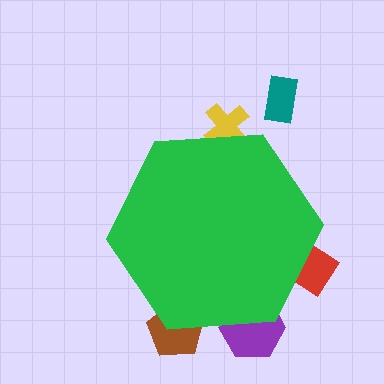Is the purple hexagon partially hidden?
Yes, the purple hexagon is partially hidden behind the green hexagon.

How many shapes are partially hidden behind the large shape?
4 shapes are partially hidden.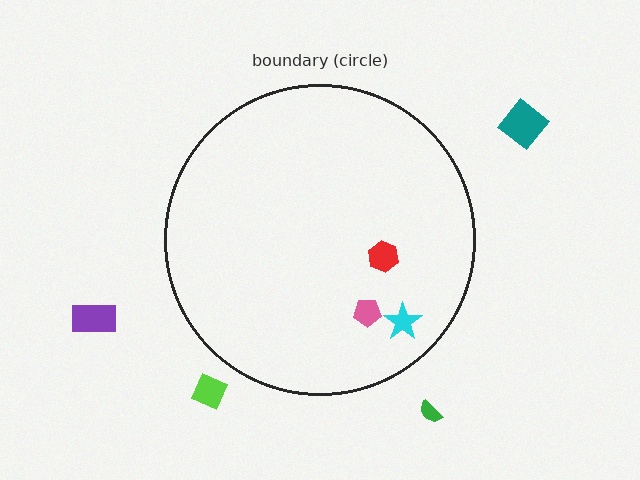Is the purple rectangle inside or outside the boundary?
Outside.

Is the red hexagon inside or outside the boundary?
Inside.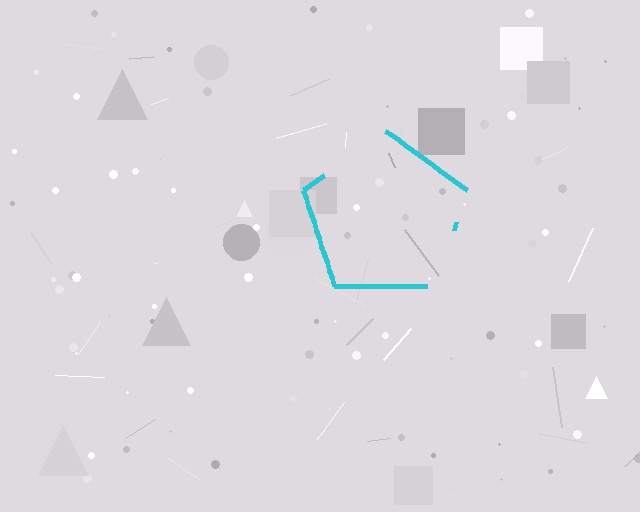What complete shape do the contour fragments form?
The contour fragments form a pentagon.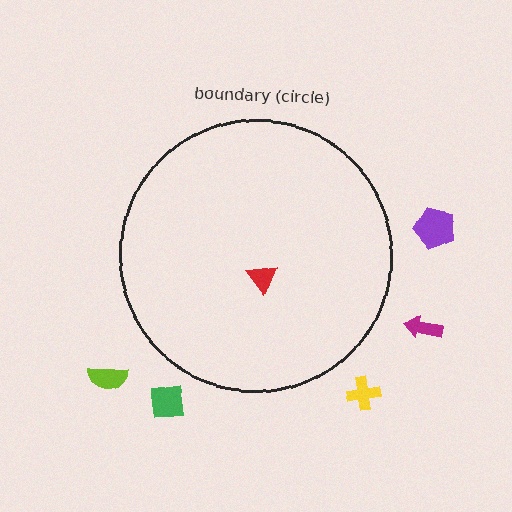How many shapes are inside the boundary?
1 inside, 5 outside.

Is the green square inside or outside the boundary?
Outside.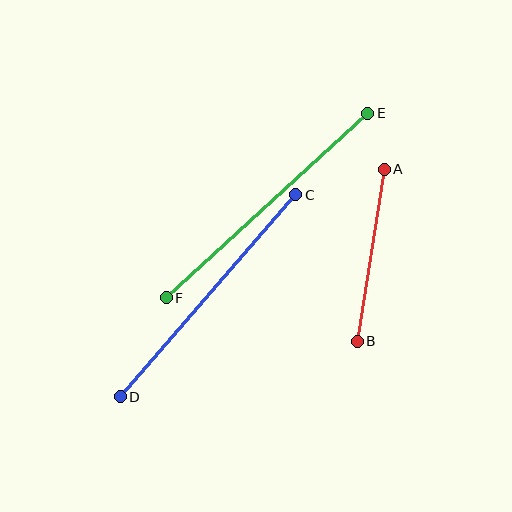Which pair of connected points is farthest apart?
Points E and F are farthest apart.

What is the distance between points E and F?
The distance is approximately 273 pixels.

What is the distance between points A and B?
The distance is approximately 174 pixels.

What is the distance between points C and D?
The distance is approximately 268 pixels.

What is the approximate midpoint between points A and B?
The midpoint is at approximately (371, 255) pixels.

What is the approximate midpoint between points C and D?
The midpoint is at approximately (208, 296) pixels.